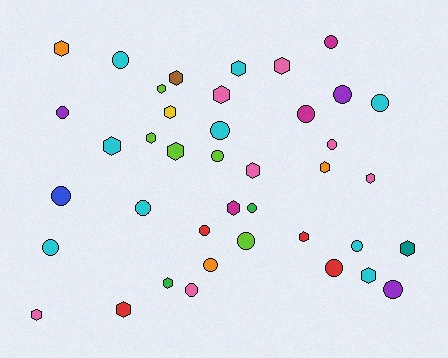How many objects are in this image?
There are 40 objects.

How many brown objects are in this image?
There is 1 brown object.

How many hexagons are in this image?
There are 20 hexagons.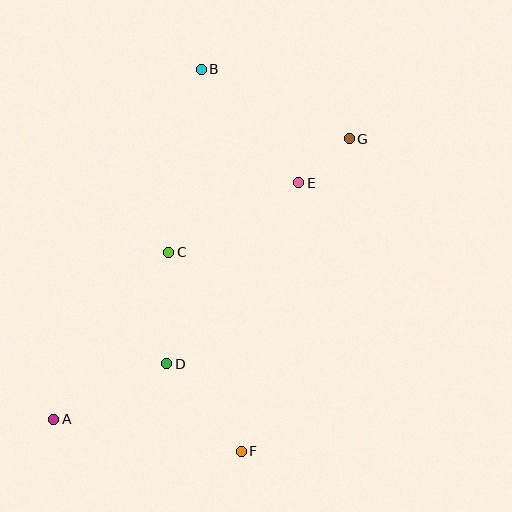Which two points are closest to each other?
Points E and G are closest to each other.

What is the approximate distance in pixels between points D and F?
The distance between D and F is approximately 115 pixels.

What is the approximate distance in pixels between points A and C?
The distance between A and C is approximately 203 pixels.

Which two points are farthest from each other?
Points A and G are farthest from each other.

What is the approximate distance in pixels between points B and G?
The distance between B and G is approximately 164 pixels.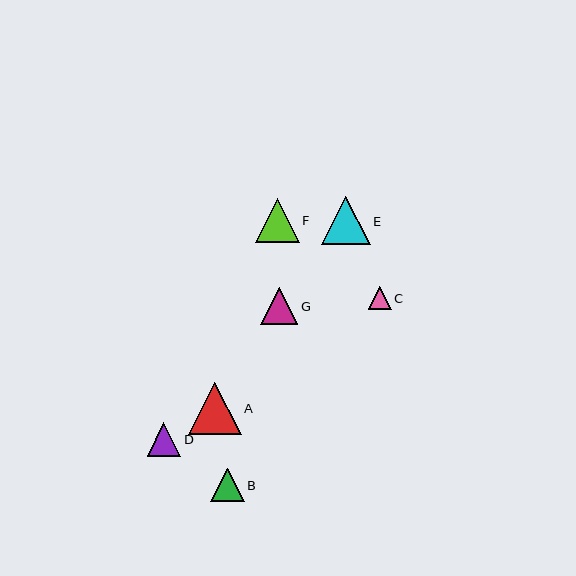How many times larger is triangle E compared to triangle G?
Triangle E is approximately 1.3 times the size of triangle G.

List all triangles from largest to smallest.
From largest to smallest: A, E, F, G, B, D, C.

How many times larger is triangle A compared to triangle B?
Triangle A is approximately 1.6 times the size of triangle B.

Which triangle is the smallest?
Triangle C is the smallest with a size of approximately 23 pixels.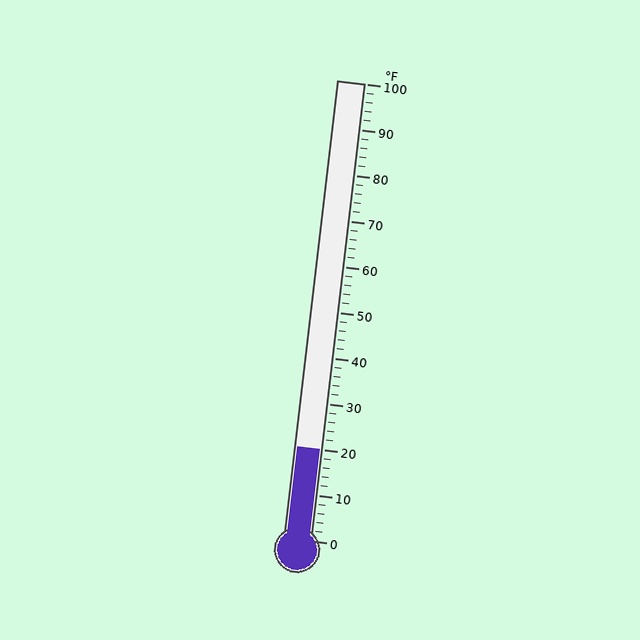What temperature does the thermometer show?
The thermometer shows approximately 20°F.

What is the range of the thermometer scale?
The thermometer scale ranges from 0°F to 100°F.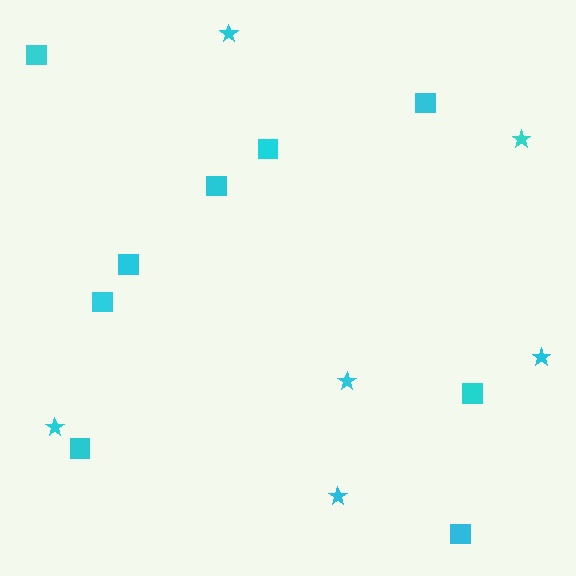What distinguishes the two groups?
There are 2 groups: one group of stars (6) and one group of squares (9).